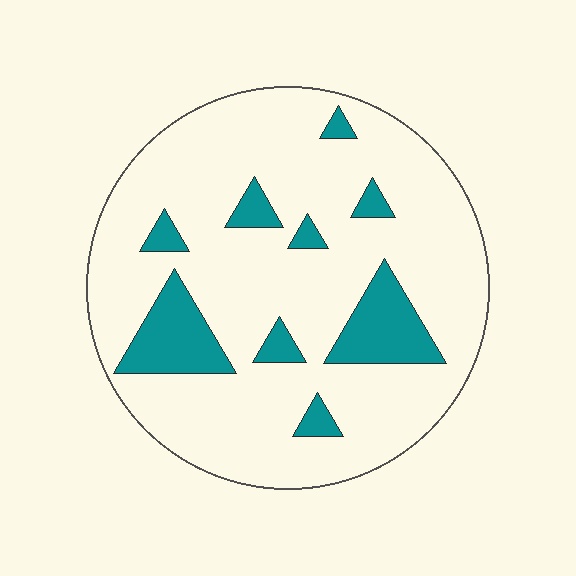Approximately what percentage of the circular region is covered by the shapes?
Approximately 15%.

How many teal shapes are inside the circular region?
9.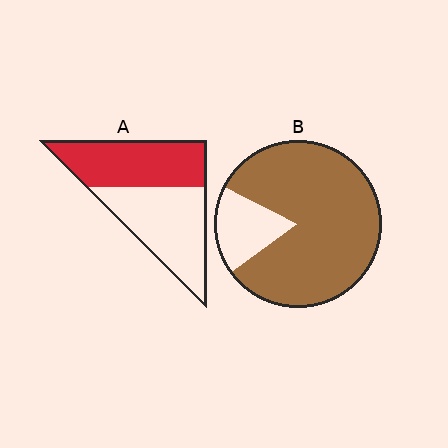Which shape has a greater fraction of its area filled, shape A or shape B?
Shape B.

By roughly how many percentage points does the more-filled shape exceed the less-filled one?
By roughly 35 percentage points (B over A).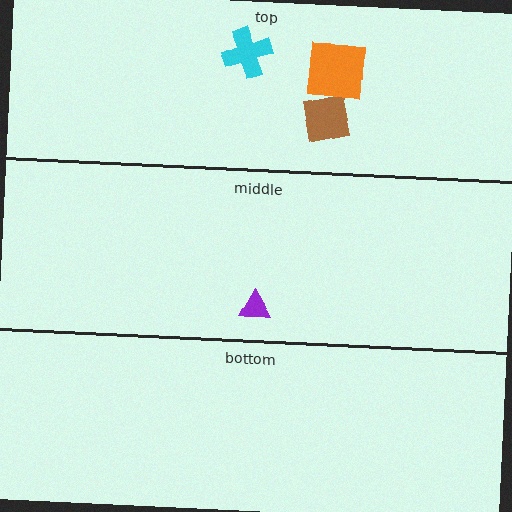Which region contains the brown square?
The top region.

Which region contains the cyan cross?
The top region.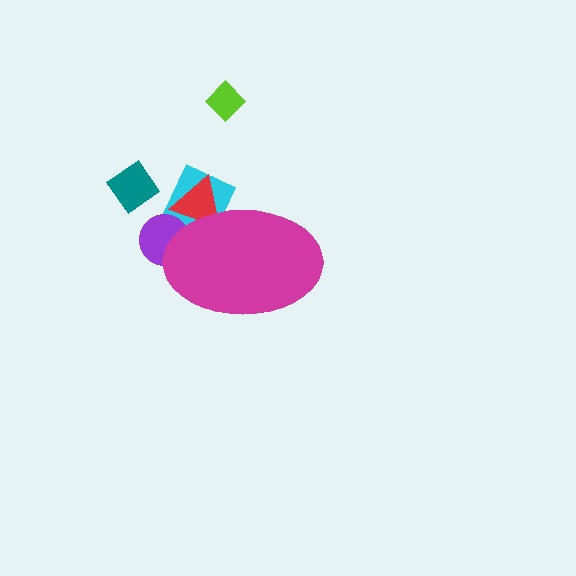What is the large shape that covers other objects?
A magenta ellipse.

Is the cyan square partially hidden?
Yes, the cyan square is partially hidden behind the magenta ellipse.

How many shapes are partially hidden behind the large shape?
3 shapes are partially hidden.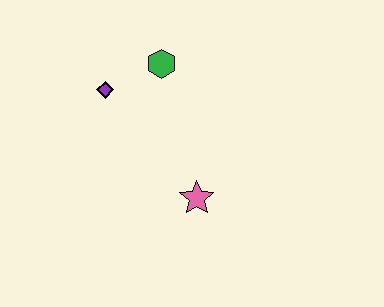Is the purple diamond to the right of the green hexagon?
No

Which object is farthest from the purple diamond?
The pink star is farthest from the purple diamond.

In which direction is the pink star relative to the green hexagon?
The pink star is below the green hexagon.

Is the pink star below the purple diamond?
Yes